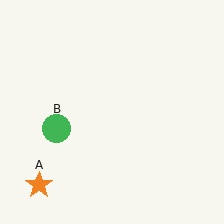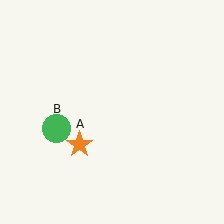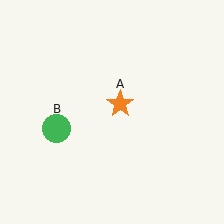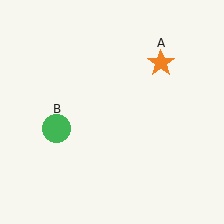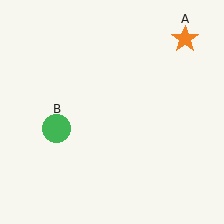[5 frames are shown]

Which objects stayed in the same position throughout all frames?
Green circle (object B) remained stationary.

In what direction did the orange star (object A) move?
The orange star (object A) moved up and to the right.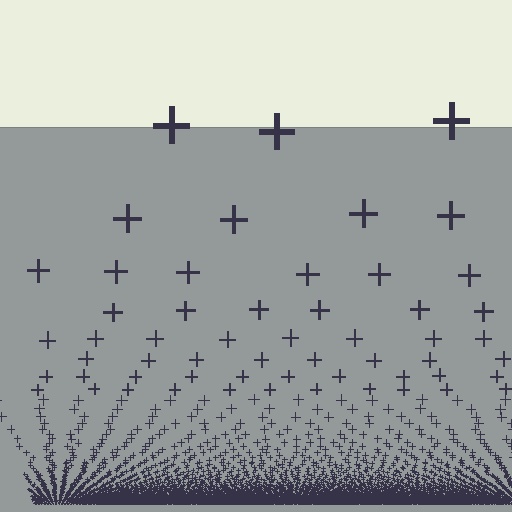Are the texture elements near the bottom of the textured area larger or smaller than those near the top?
Smaller. The gradient is inverted — elements near the bottom are smaller and denser.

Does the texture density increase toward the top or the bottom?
Density increases toward the bottom.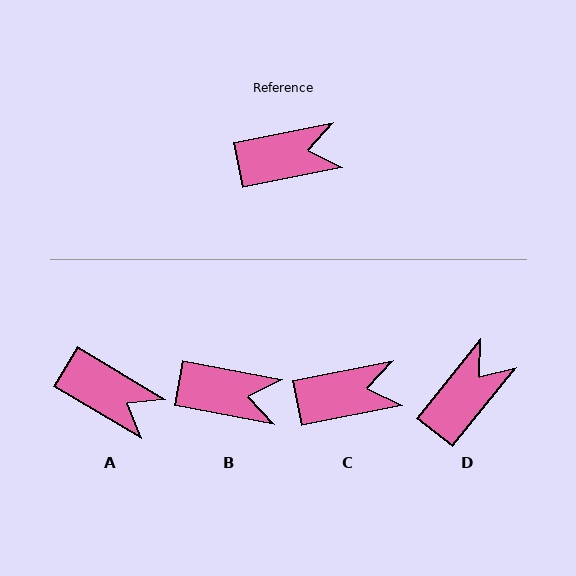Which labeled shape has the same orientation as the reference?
C.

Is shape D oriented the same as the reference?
No, it is off by about 40 degrees.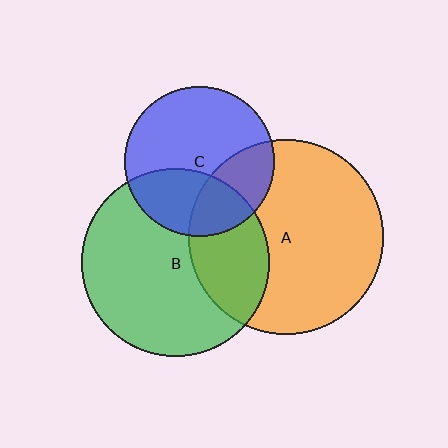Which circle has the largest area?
Circle A (orange).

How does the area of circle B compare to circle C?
Approximately 1.6 times.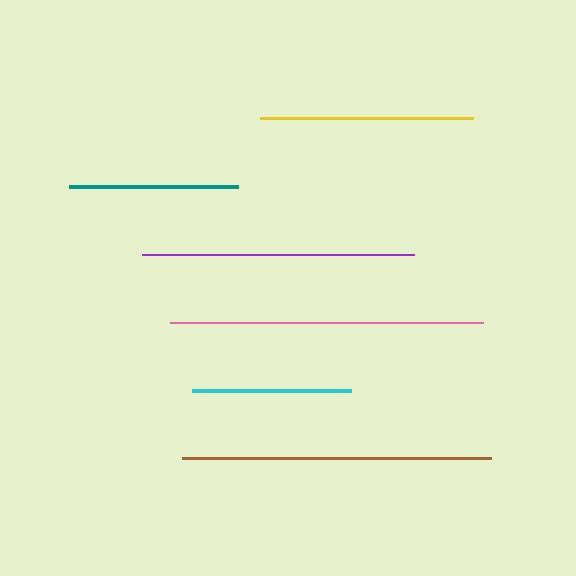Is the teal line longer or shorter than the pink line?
The pink line is longer than the teal line.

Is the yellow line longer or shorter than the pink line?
The pink line is longer than the yellow line.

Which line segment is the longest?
The pink line is the longest at approximately 313 pixels.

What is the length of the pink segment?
The pink segment is approximately 313 pixels long.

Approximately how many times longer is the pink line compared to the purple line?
The pink line is approximately 1.2 times the length of the purple line.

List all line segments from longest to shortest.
From longest to shortest: pink, brown, purple, yellow, teal, cyan.